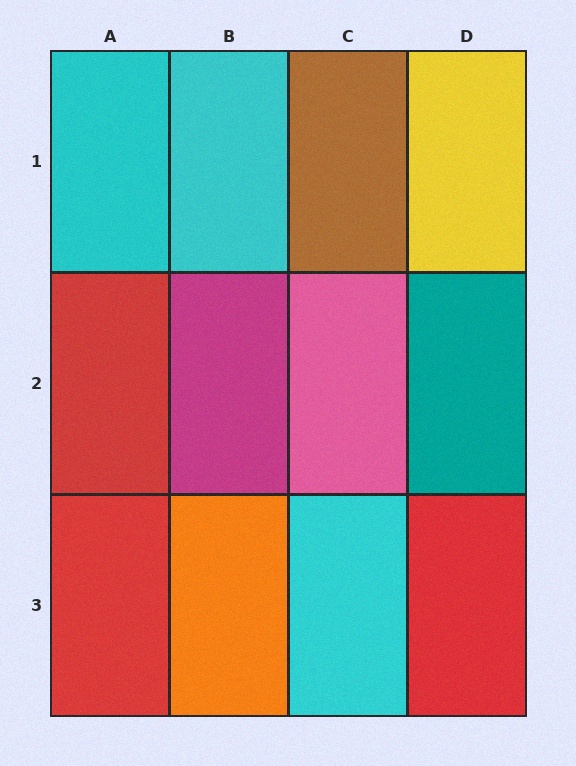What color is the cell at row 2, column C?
Pink.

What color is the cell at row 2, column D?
Teal.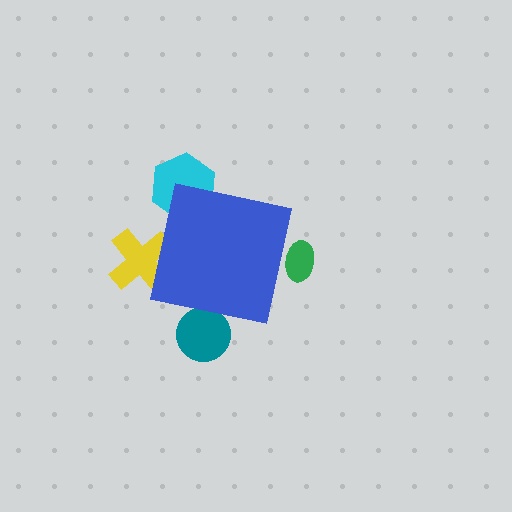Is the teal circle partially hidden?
Yes, the teal circle is partially hidden behind the blue square.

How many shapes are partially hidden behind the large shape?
4 shapes are partially hidden.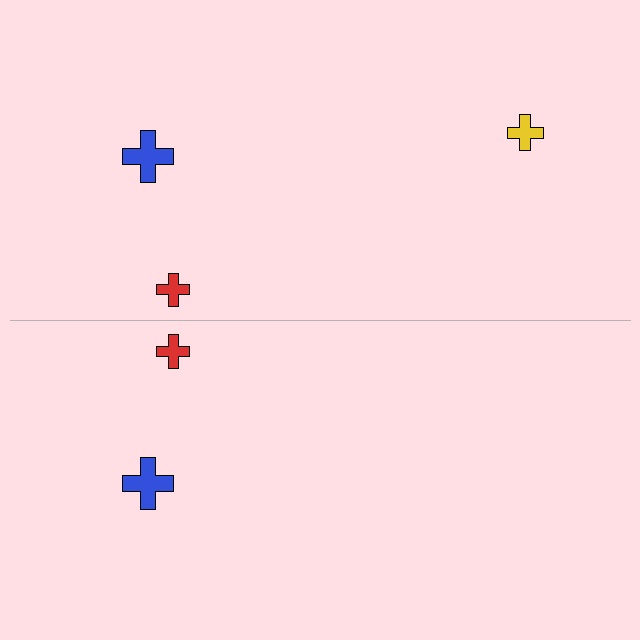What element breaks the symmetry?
A yellow cross is missing from the bottom side.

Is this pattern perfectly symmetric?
No, the pattern is not perfectly symmetric. A yellow cross is missing from the bottom side.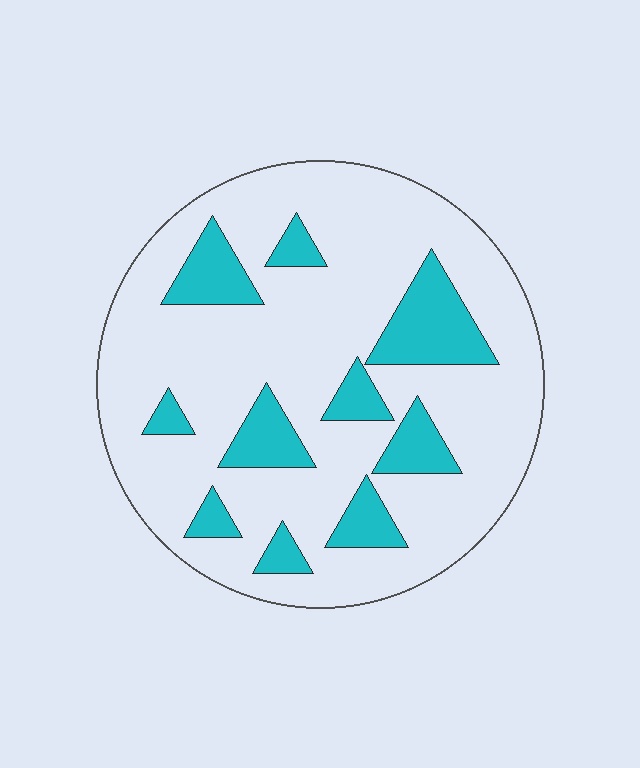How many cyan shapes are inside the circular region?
10.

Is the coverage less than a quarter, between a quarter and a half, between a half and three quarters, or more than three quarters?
Less than a quarter.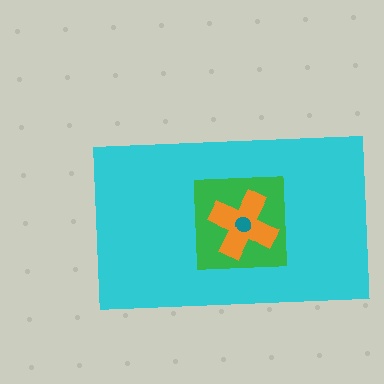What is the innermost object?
The teal circle.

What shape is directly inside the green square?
The orange cross.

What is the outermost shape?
The cyan rectangle.